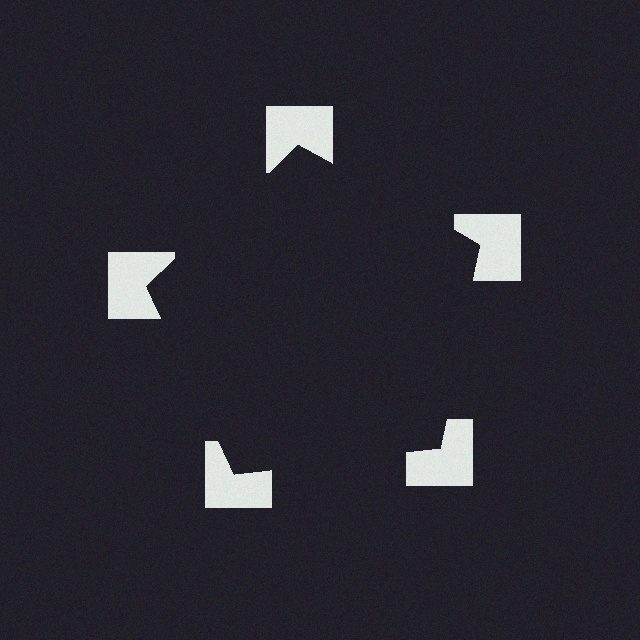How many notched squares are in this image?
There are 5 — one at each vertex of the illusory pentagon.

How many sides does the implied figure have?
5 sides.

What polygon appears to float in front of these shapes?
An illusory pentagon — its edges are inferred from the aligned wedge cuts in the notched squares, not physically drawn.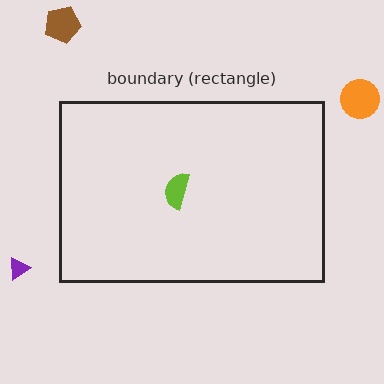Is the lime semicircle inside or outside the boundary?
Inside.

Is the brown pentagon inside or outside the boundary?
Outside.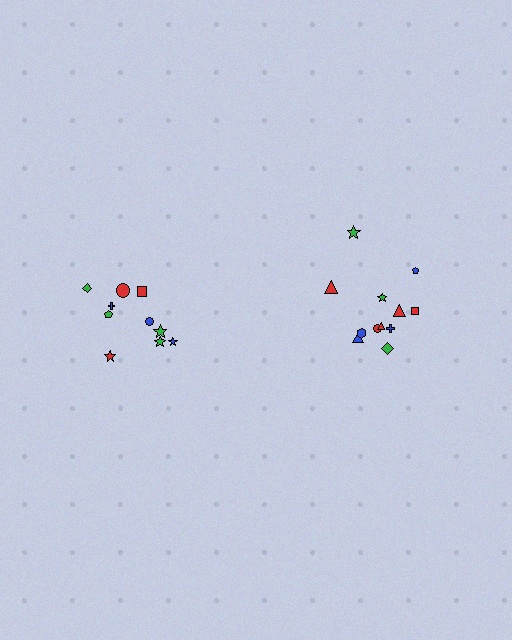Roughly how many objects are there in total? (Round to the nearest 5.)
Roughly 20 objects in total.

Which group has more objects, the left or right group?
The right group.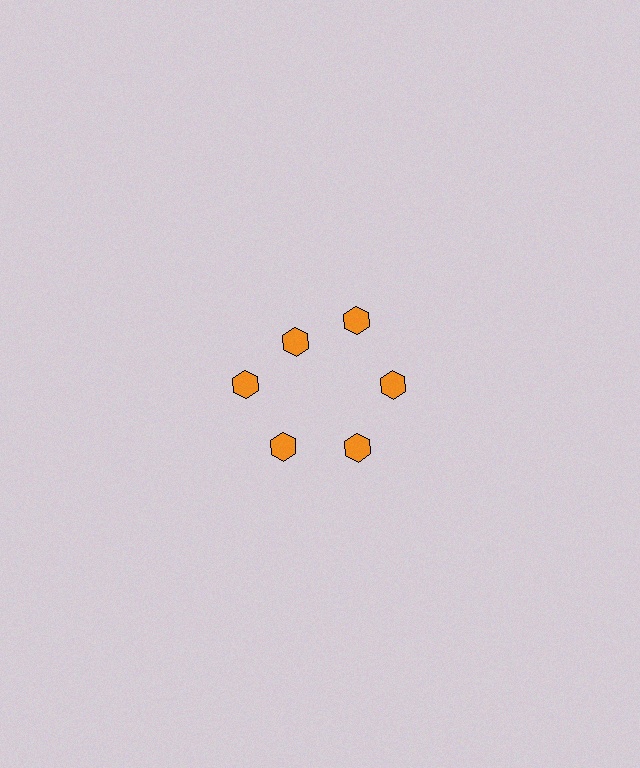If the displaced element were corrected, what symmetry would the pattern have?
It would have 6-fold rotational symmetry — the pattern would map onto itself every 60 degrees.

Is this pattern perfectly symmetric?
No. The 6 orange hexagons are arranged in a ring, but one element near the 11 o'clock position is pulled inward toward the center, breaking the 6-fold rotational symmetry.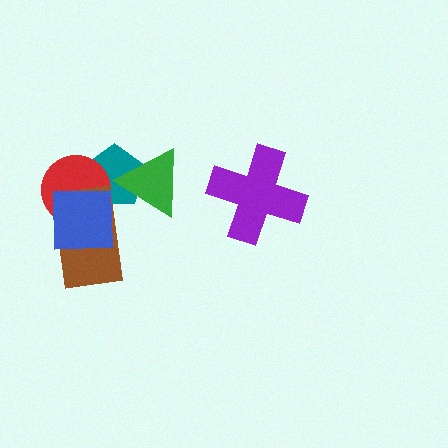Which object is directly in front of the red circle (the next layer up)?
The brown rectangle is directly in front of the red circle.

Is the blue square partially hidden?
No, no other shape covers it.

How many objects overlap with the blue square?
3 objects overlap with the blue square.